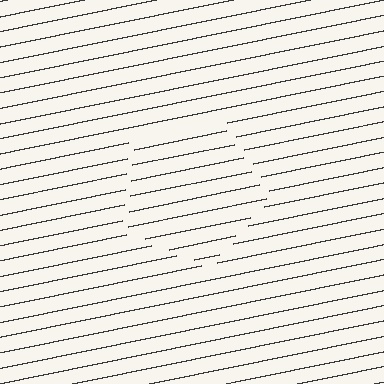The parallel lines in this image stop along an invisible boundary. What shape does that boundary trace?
An illusory pentagon. The interior of the shape contains the same grating, shifted by half a period — the contour is defined by the phase discontinuity where line-ends from the inner and outer gratings abut.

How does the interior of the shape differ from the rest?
The interior of the shape contains the same grating, shifted by half a period — the contour is defined by the phase discontinuity where line-ends from the inner and outer gratings abut.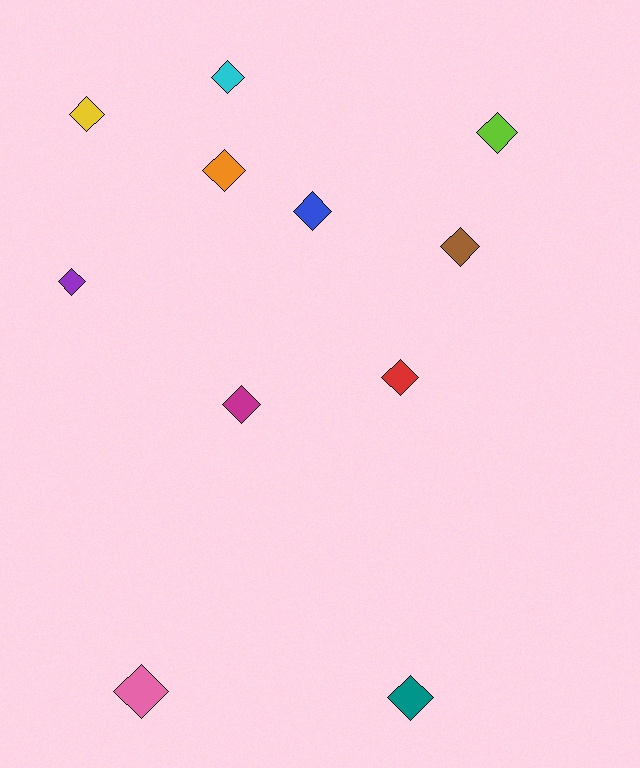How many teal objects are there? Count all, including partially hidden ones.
There is 1 teal object.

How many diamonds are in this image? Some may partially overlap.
There are 11 diamonds.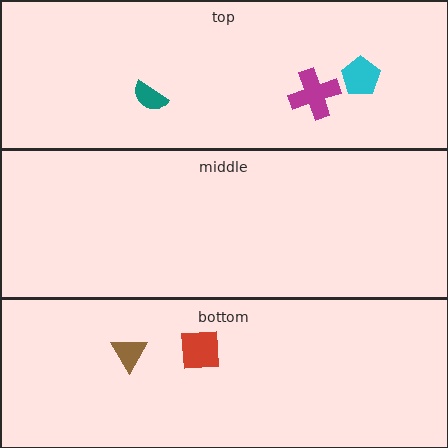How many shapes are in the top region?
3.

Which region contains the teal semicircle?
The top region.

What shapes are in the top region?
The teal semicircle, the cyan pentagon, the magenta cross.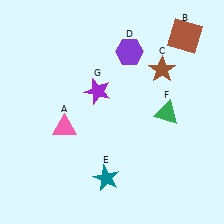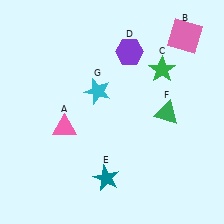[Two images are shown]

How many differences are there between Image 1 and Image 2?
There are 3 differences between the two images.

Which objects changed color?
B changed from brown to pink. C changed from brown to green. G changed from purple to cyan.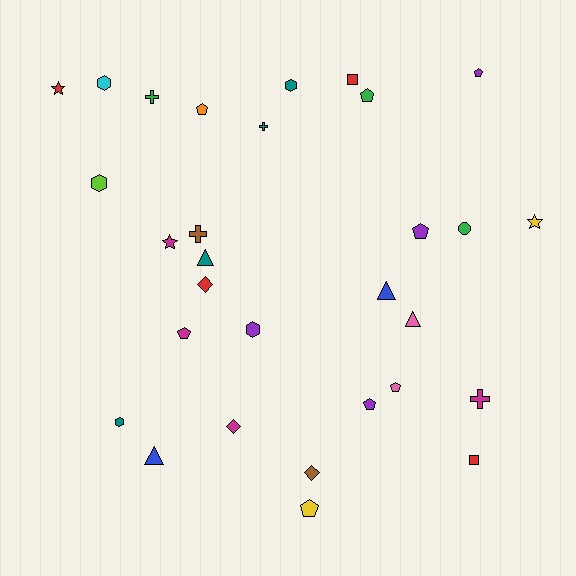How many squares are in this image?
There are 2 squares.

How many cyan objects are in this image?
There is 1 cyan object.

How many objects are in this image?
There are 30 objects.